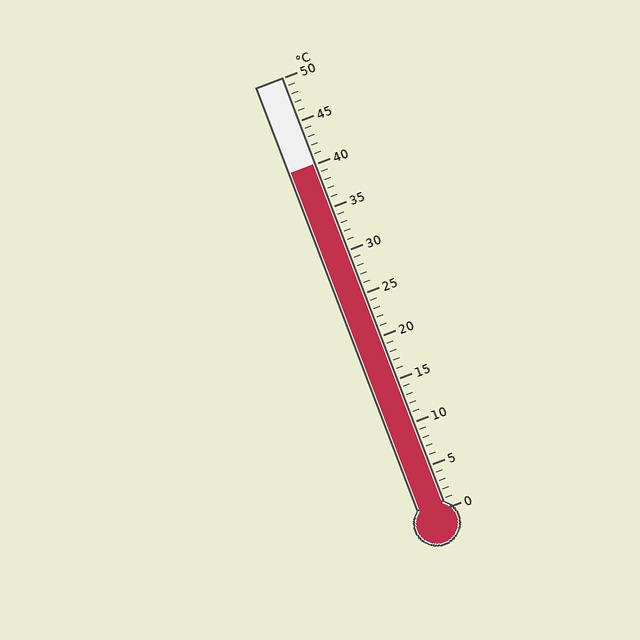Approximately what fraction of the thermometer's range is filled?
The thermometer is filled to approximately 80% of its range.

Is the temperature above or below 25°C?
The temperature is above 25°C.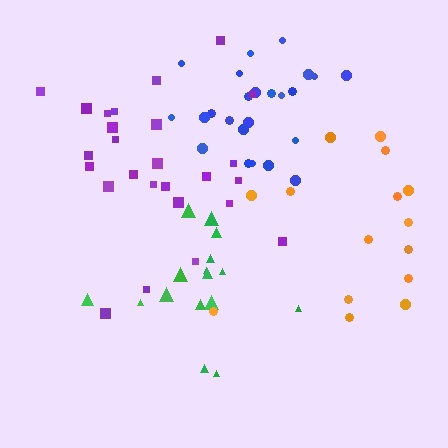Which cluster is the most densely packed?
Blue.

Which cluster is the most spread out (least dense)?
Orange.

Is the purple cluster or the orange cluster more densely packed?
Purple.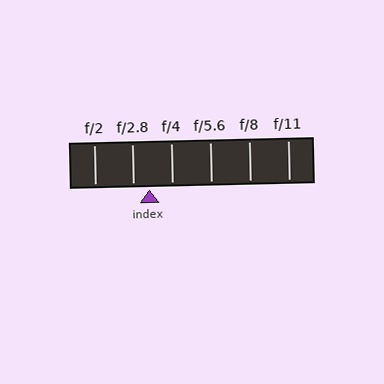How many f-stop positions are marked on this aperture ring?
There are 6 f-stop positions marked.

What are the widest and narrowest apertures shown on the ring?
The widest aperture shown is f/2 and the narrowest is f/11.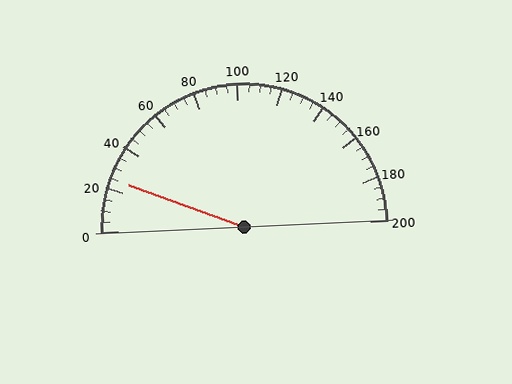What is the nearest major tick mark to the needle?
The nearest major tick mark is 20.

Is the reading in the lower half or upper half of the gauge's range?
The reading is in the lower half of the range (0 to 200).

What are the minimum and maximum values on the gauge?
The gauge ranges from 0 to 200.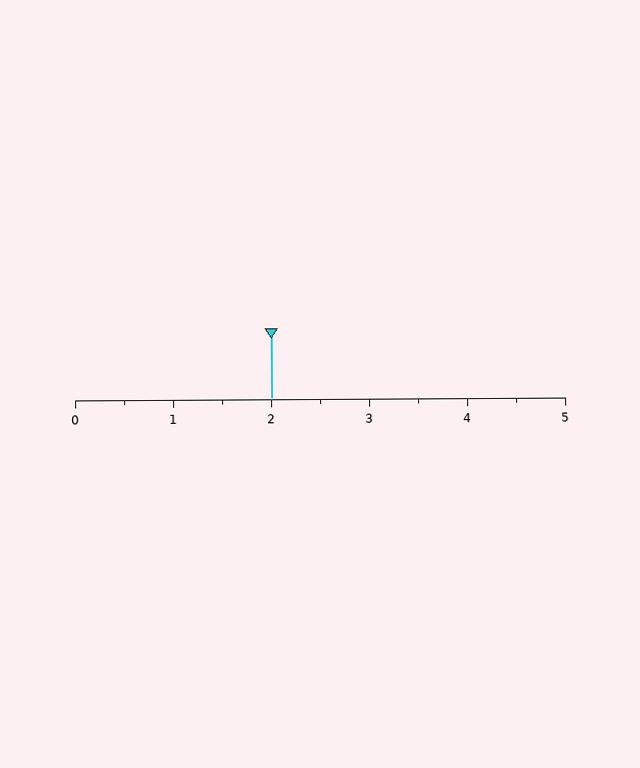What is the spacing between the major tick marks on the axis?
The major ticks are spaced 1 apart.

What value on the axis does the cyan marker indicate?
The marker indicates approximately 2.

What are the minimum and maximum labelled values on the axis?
The axis runs from 0 to 5.